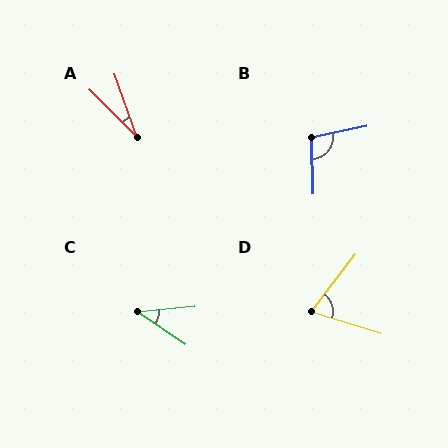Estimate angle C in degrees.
Approximately 40 degrees.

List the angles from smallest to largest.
A (26°), C (40°), D (69°), B (100°).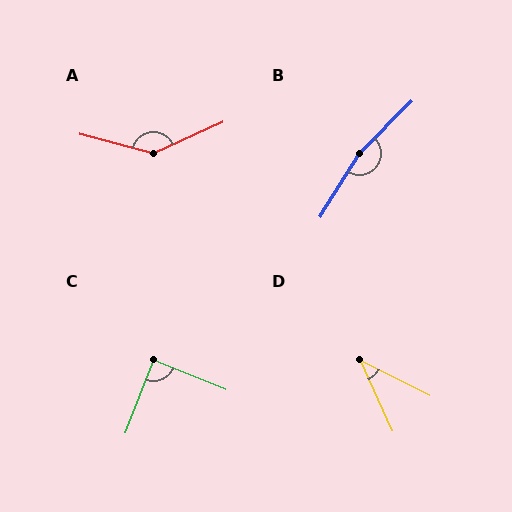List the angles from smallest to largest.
D (39°), C (89°), A (141°), B (167°).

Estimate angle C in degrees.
Approximately 89 degrees.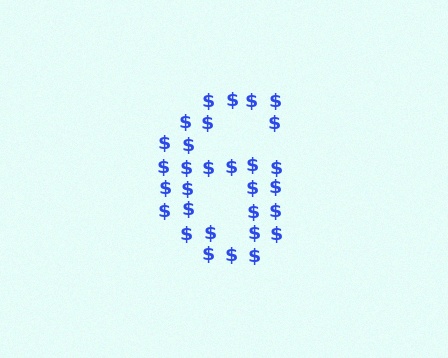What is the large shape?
The large shape is the digit 6.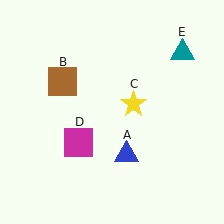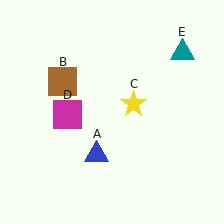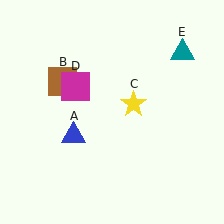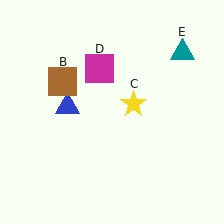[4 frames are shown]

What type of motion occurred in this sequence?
The blue triangle (object A), magenta square (object D) rotated clockwise around the center of the scene.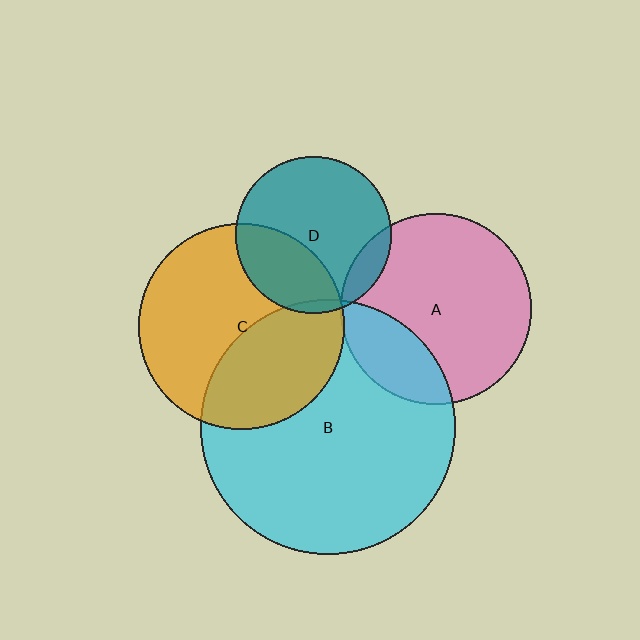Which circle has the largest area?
Circle B (cyan).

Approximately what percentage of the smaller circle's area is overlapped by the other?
Approximately 5%.